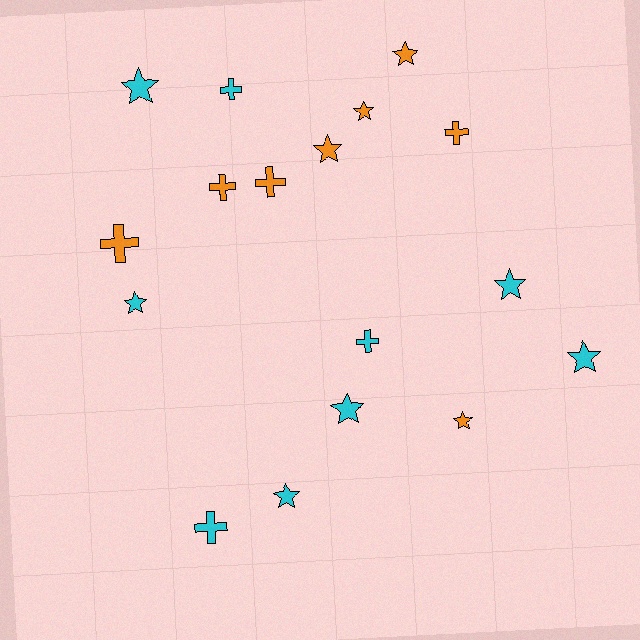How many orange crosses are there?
There are 4 orange crosses.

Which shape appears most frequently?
Star, with 10 objects.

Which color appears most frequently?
Cyan, with 9 objects.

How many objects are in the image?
There are 17 objects.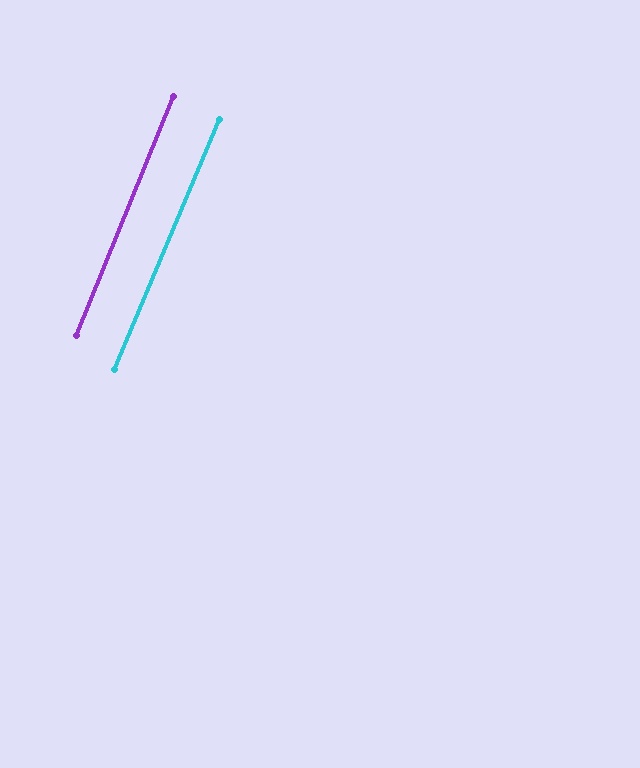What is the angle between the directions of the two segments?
Approximately 1 degree.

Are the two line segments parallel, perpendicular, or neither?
Parallel — their directions differ by only 0.6°.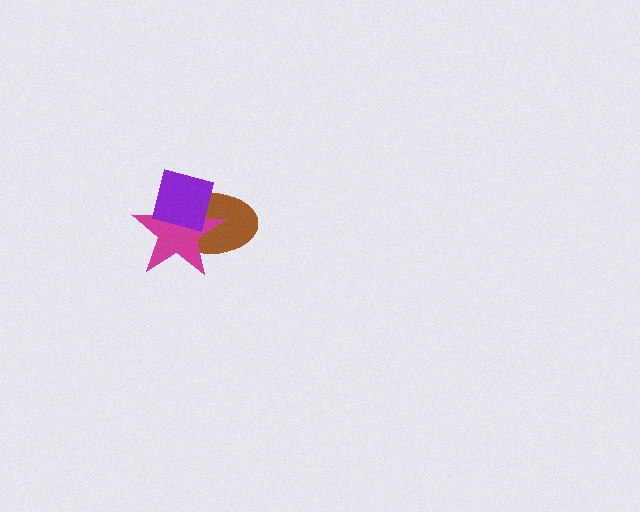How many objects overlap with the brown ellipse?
2 objects overlap with the brown ellipse.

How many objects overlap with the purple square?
2 objects overlap with the purple square.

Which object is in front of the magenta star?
The purple square is in front of the magenta star.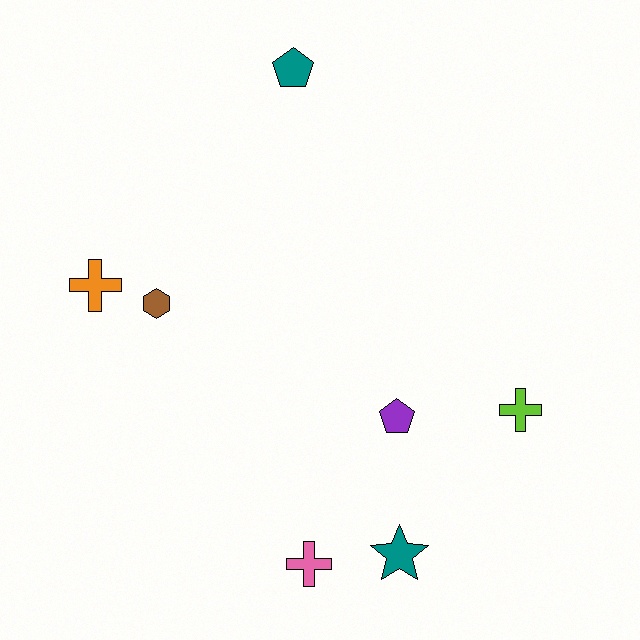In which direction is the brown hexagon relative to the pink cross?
The brown hexagon is above the pink cross.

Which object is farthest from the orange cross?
The lime cross is farthest from the orange cross.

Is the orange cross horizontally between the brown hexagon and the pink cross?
No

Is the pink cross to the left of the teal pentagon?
No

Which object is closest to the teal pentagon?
The brown hexagon is closest to the teal pentagon.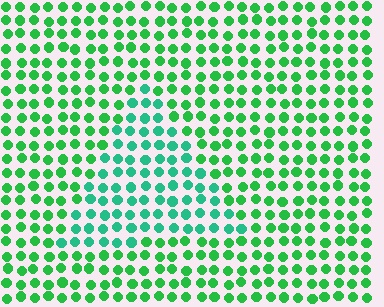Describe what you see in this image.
The image is filled with small green elements in a uniform arrangement. A triangle-shaped region is visible where the elements are tinted to a slightly different hue, forming a subtle color boundary.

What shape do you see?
I see a triangle.